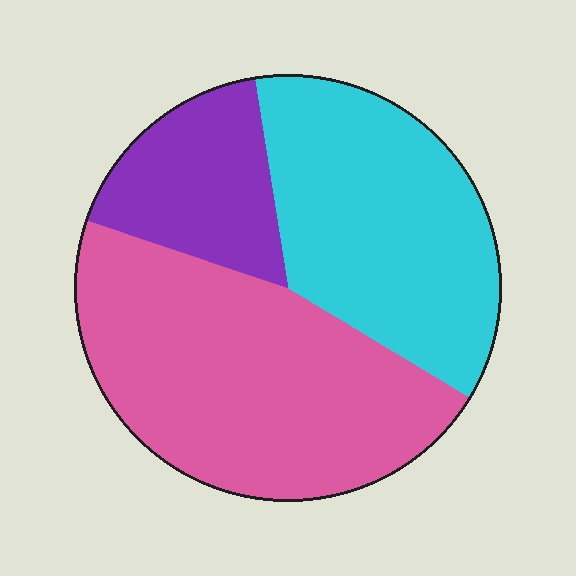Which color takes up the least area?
Purple, at roughly 15%.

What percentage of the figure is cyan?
Cyan takes up about three eighths (3/8) of the figure.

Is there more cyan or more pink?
Pink.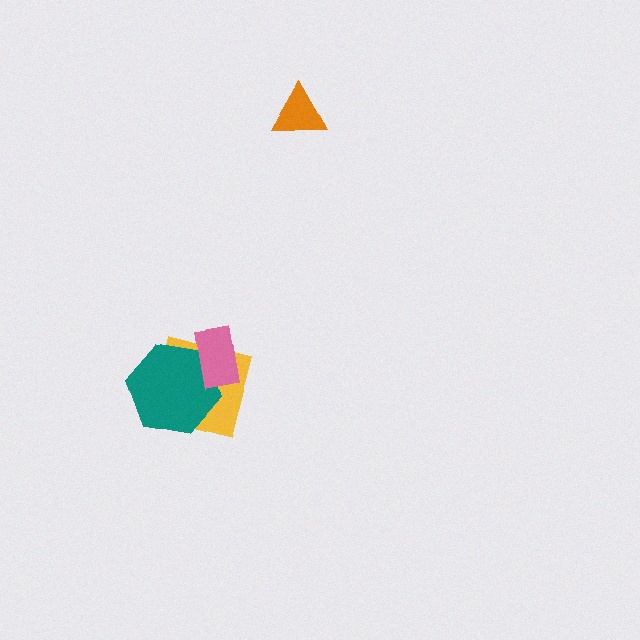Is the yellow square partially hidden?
Yes, it is partially covered by another shape.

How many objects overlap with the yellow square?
2 objects overlap with the yellow square.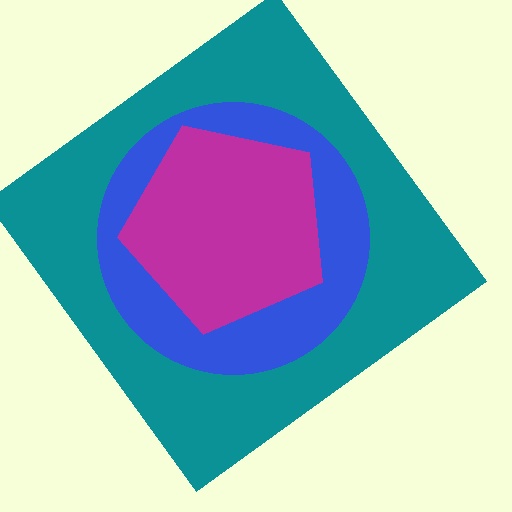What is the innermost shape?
The magenta pentagon.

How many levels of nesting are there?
3.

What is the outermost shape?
The teal diamond.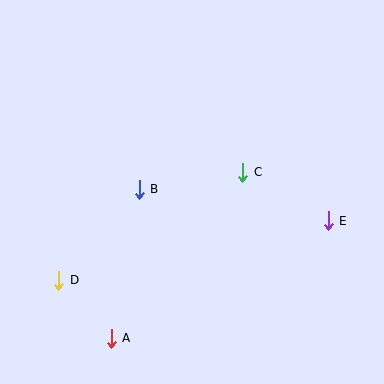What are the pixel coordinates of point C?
Point C is at (243, 172).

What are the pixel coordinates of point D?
Point D is at (59, 280).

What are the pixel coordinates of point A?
Point A is at (111, 338).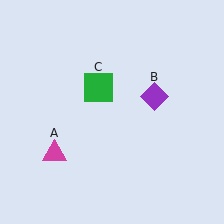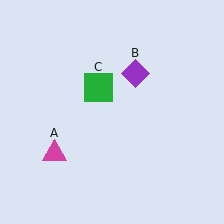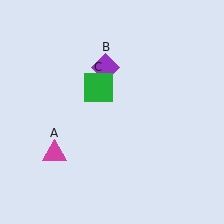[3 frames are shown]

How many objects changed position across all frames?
1 object changed position: purple diamond (object B).